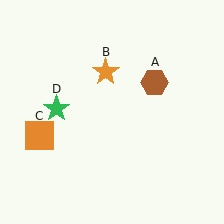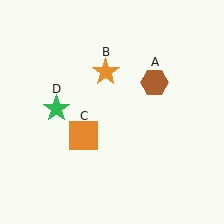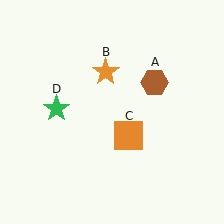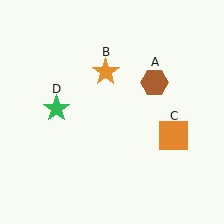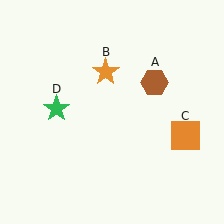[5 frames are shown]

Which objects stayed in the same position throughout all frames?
Brown hexagon (object A) and orange star (object B) and green star (object D) remained stationary.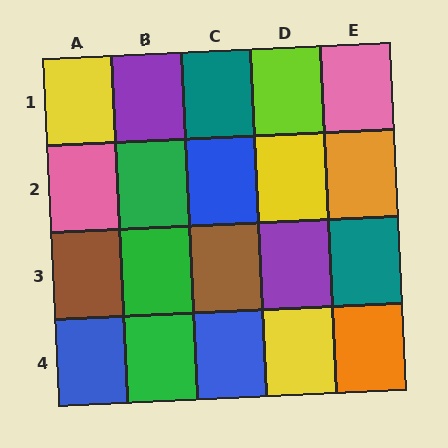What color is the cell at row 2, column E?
Orange.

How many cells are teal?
2 cells are teal.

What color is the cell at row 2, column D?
Yellow.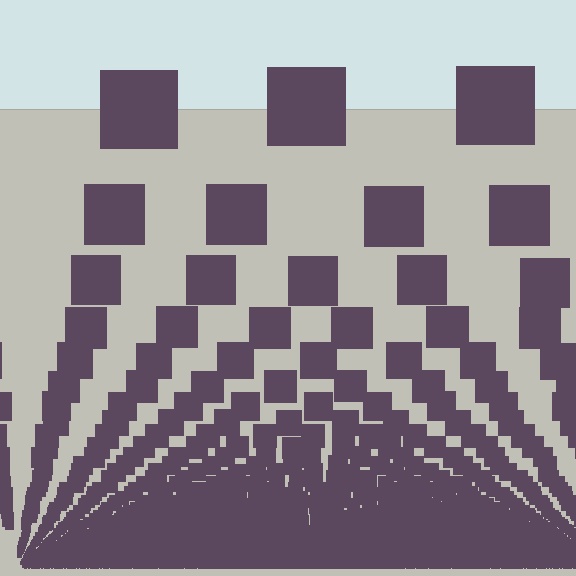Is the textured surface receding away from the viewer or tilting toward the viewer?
The surface appears to tilt toward the viewer. Texture elements get larger and sparser toward the top.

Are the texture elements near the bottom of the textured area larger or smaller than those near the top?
Smaller. The gradient is inverted — elements near the bottom are smaller and denser.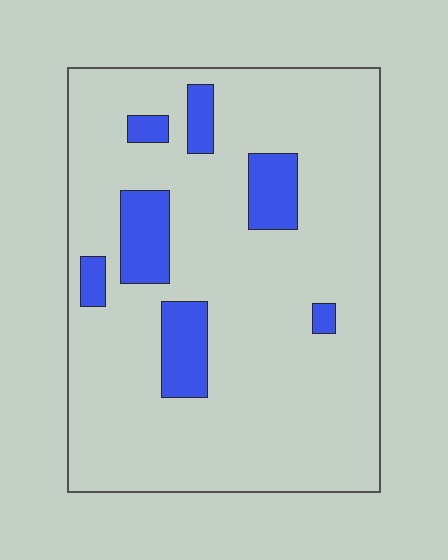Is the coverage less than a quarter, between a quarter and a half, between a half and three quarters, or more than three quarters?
Less than a quarter.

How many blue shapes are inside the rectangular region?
7.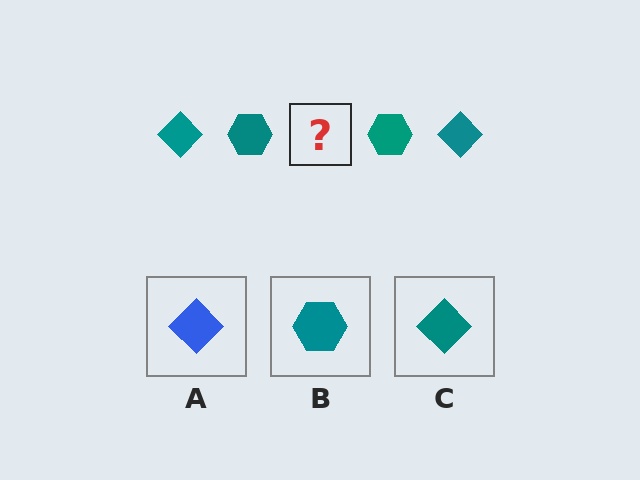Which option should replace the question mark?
Option C.